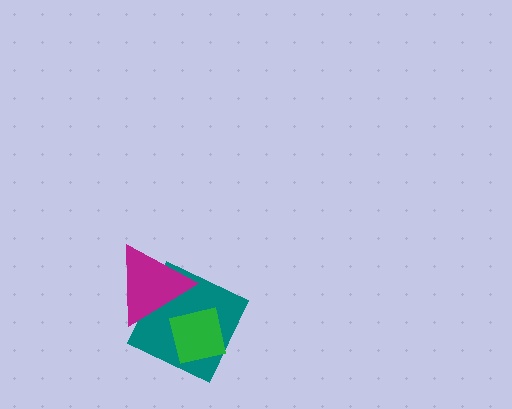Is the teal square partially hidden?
Yes, it is partially covered by another shape.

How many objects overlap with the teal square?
2 objects overlap with the teal square.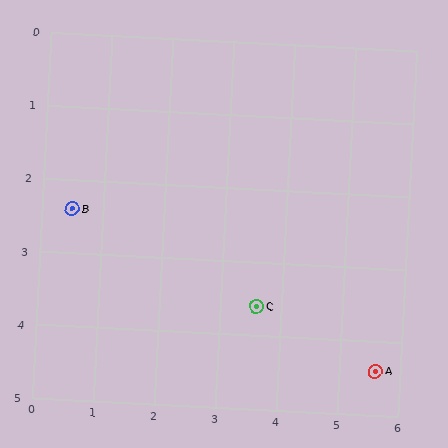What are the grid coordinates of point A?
Point A is at approximately (5.6, 4.4).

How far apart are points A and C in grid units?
Points A and C are about 2.2 grid units apart.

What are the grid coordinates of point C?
Point C is at approximately (3.6, 3.6).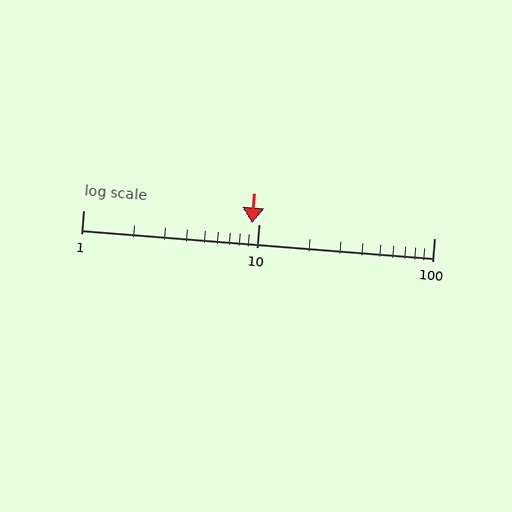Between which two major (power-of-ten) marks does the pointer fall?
The pointer is between 1 and 10.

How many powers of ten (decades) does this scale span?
The scale spans 2 decades, from 1 to 100.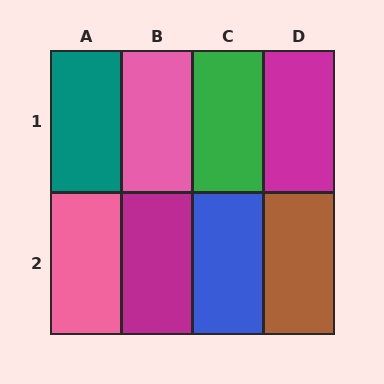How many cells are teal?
1 cell is teal.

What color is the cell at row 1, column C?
Green.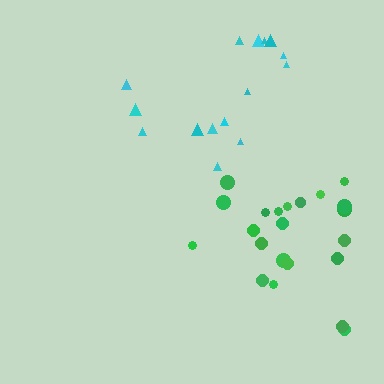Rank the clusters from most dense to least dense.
green, cyan.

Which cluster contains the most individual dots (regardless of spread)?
Green (22).